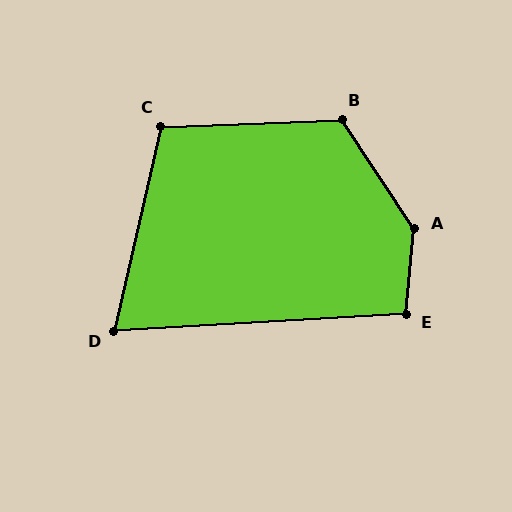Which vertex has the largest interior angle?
A, at approximately 141 degrees.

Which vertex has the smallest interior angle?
D, at approximately 74 degrees.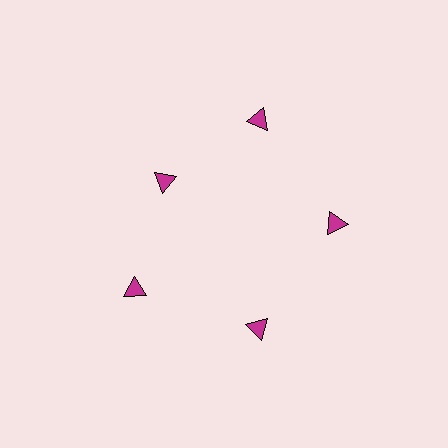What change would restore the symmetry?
The symmetry would be restored by moving it outward, back onto the ring so that all 5 triangles sit at equal angles and equal distance from the center.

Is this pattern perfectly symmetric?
No. The 5 magenta triangles are arranged in a ring, but one element near the 10 o'clock position is pulled inward toward the center, breaking the 5-fold rotational symmetry.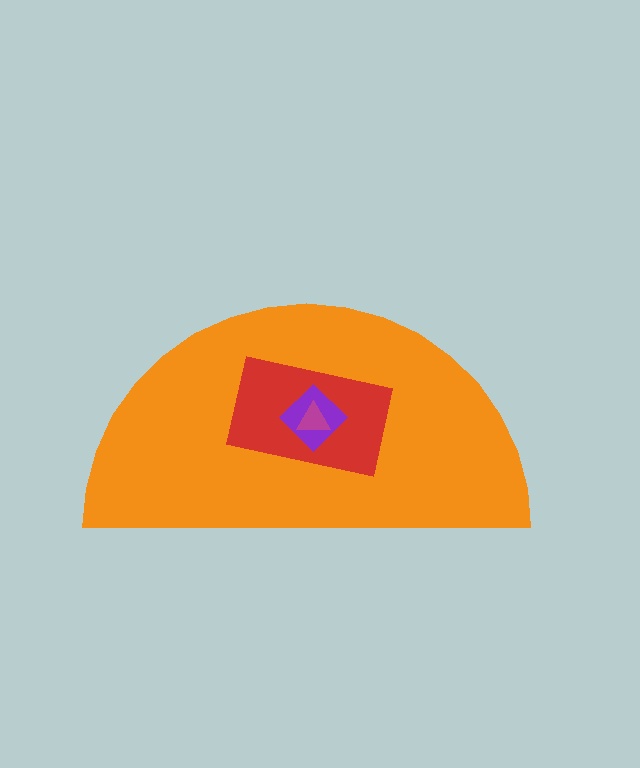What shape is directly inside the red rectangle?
The purple diamond.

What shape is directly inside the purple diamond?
The magenta triangle.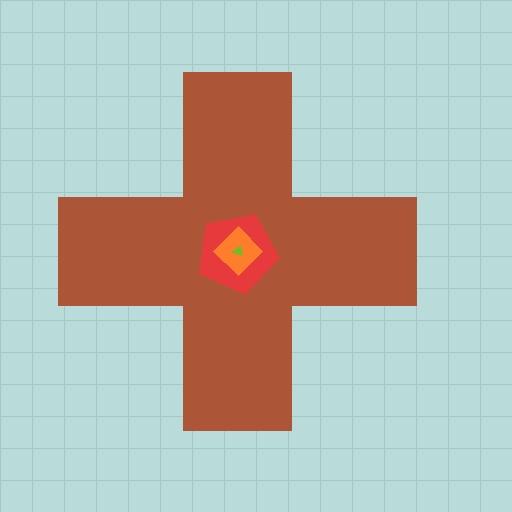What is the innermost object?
The lime triangle.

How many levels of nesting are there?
4.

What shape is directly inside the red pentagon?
The orange diamond.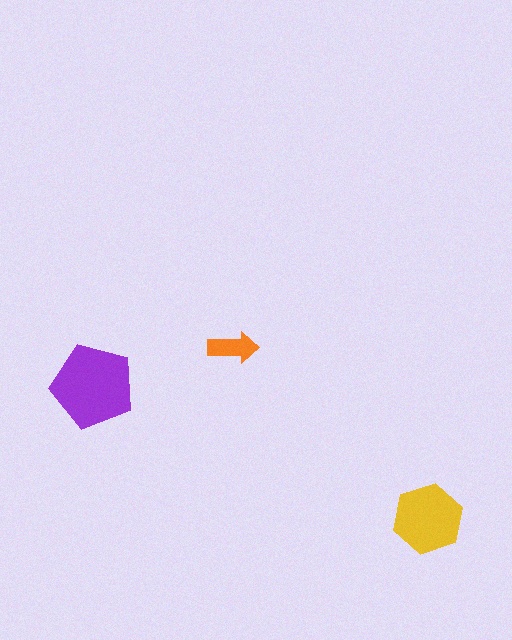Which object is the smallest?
The orange arrow.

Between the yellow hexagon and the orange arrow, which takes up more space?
The yellow hexagon.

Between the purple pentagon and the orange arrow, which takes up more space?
The purple pentagon.